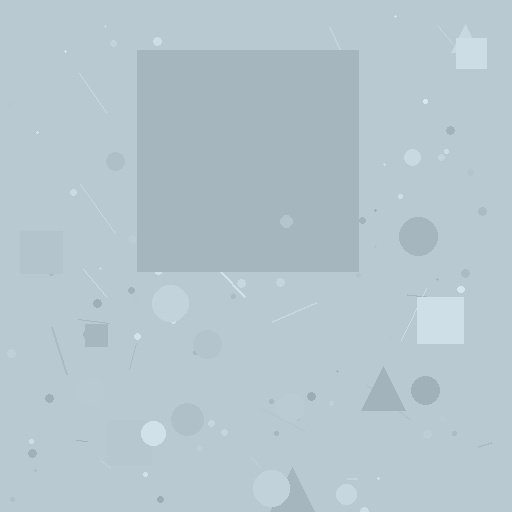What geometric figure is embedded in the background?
A square is embedded in the background.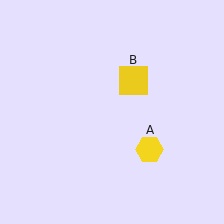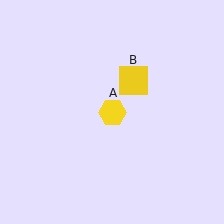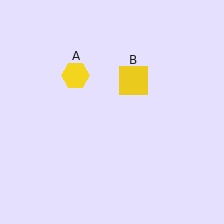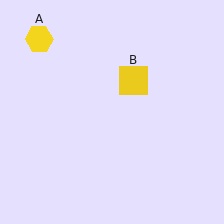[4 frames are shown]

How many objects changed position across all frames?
1 object changed position: yellow hexagon (object A).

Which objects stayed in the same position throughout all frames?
Yellow square (object B) remained stationary.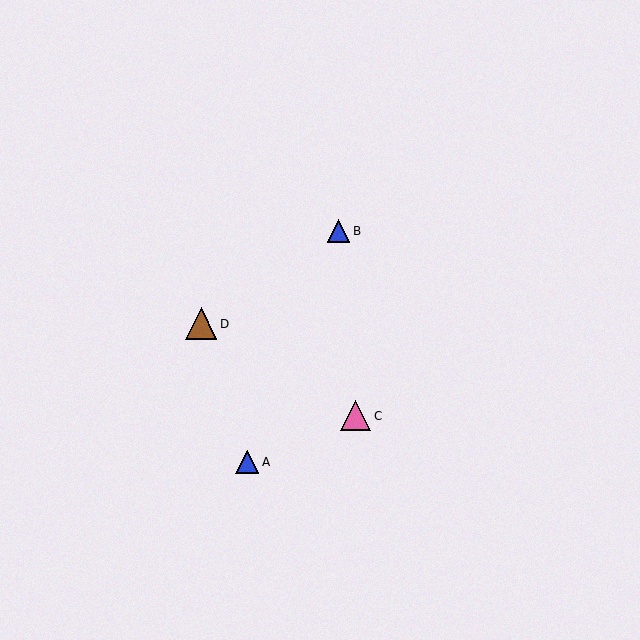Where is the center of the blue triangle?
The center of the blue triangle is at (338, 231).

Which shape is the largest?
The brown triangle (labeled D) is the largest.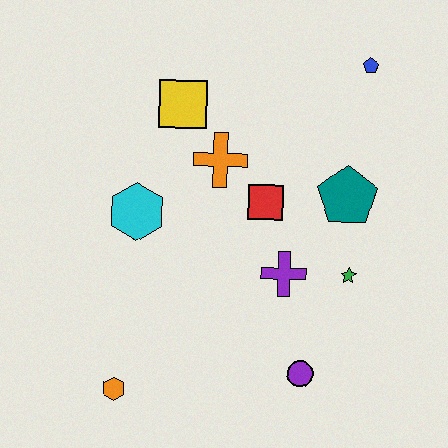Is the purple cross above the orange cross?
No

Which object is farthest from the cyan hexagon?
The blue pentagon is farthest from the cyan hexagon.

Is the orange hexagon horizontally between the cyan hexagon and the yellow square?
No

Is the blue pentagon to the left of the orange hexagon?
No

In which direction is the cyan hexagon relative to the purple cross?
The cyan hexagon is to the left of the purple cross.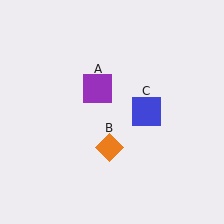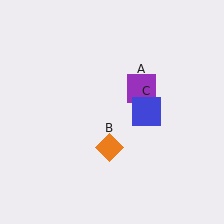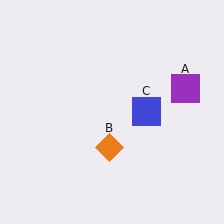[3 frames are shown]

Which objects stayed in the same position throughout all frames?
Orange diamond (object B) and blue square (object C) remained stationary.